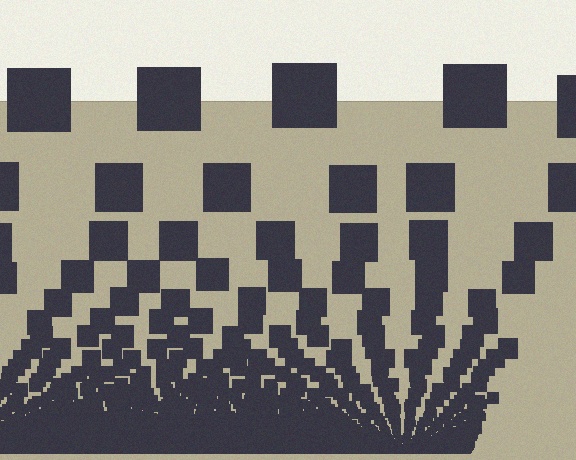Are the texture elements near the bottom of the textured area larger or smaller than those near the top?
Smaller. The gradient is inverted — elements near the bottom are smaller and denser.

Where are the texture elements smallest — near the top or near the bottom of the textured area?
Near the bottom.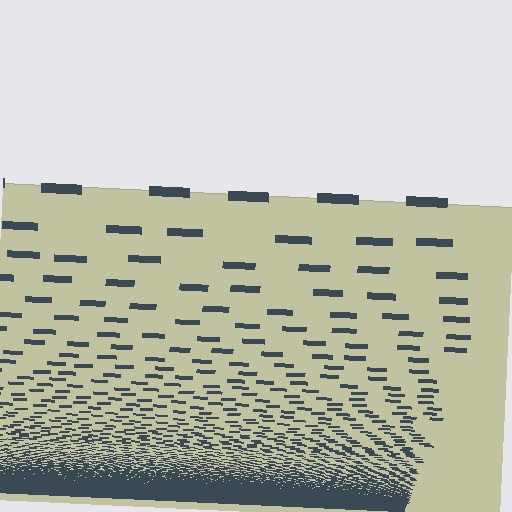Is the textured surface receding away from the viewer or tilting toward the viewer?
The surface appears to tilt toward the viewer. Texture elements get larger and sparser toward the top.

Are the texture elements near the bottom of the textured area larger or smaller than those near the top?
Smaller. The gradient is inverted — elements near the bottom are smaller and denser.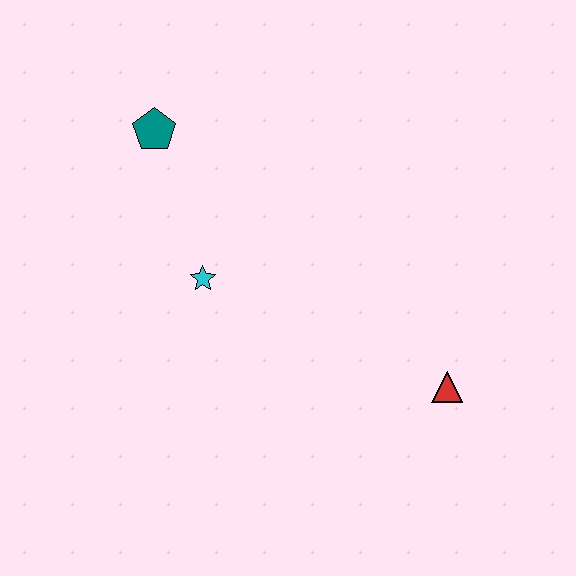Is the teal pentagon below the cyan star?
No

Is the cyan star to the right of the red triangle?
No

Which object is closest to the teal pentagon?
The cyan star is closest to the teal pentagon.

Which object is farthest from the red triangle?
The teal pentagon is farthest from the red triangle.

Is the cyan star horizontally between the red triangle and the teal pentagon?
Yes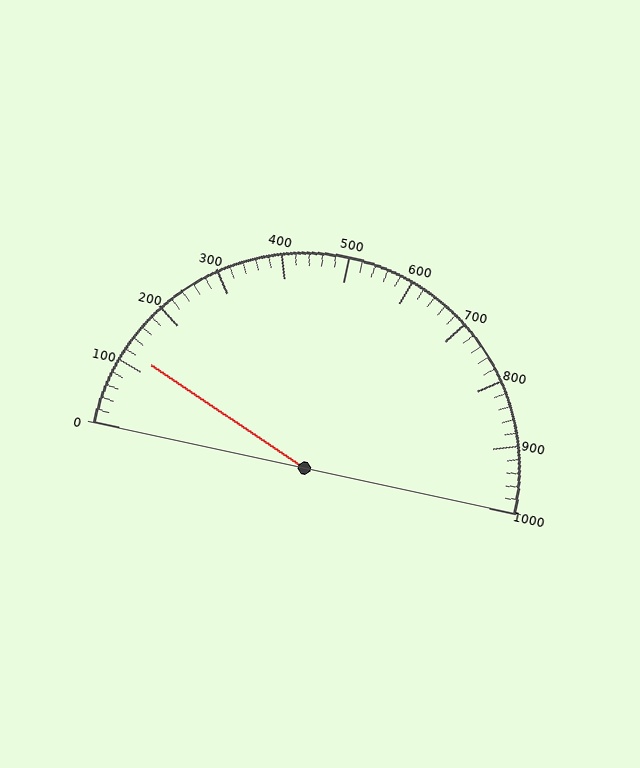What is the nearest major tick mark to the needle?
The nearest major tick mark is 100.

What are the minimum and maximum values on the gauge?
The gauge ranges from 0 to 1000.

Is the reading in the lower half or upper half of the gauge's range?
The reading is in the lower half of the range (0 to 1000).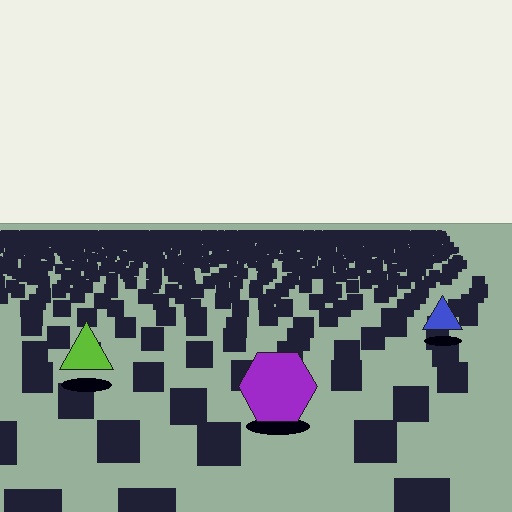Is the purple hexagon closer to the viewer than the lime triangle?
Yes. The purple hexagon is closer — you can tell from the texture gradient: the ground texture is coarser near it.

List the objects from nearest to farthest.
From nearest to farthest: the purple hexagon, the lime triangle, the blue triangle.